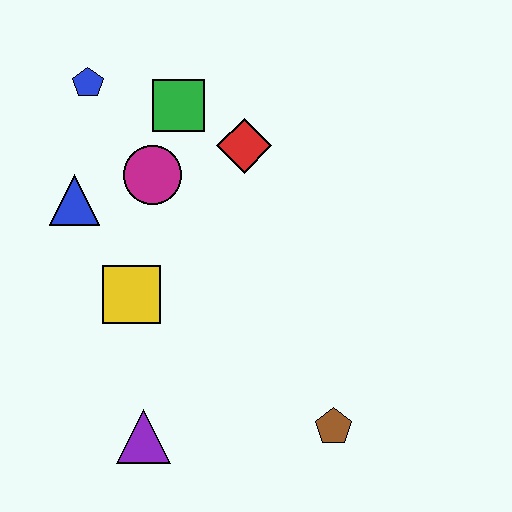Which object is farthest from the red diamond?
The purple triangle is farthest from the red diamond.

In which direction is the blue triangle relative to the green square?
The blue triangle is to the left of the green square.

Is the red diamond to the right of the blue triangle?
Yes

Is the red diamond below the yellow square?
No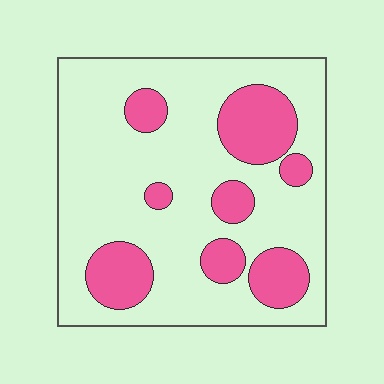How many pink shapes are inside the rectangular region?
8.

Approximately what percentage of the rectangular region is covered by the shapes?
Approximately 25%.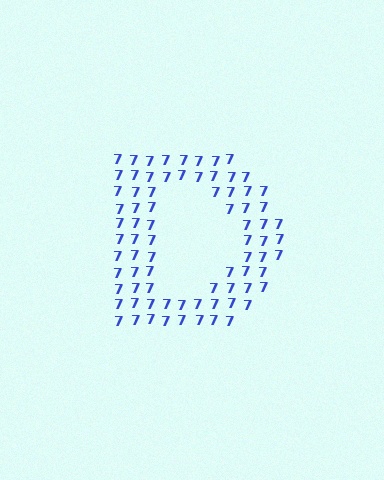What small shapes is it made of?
It is made of small digit 7's.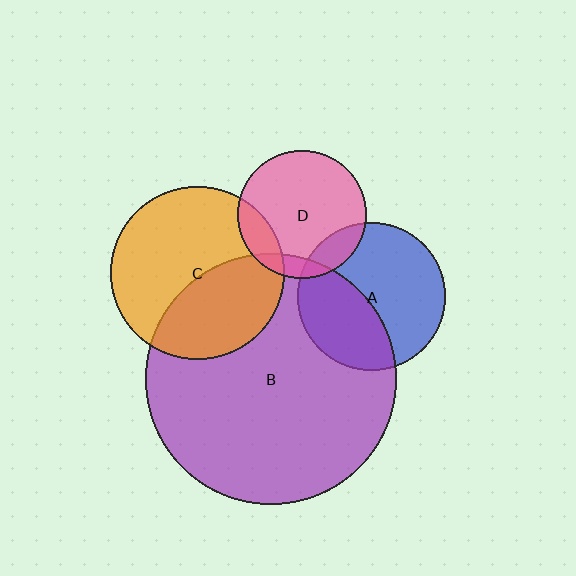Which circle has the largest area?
Circle B (purple).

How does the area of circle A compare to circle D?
Approximately 1.3 times.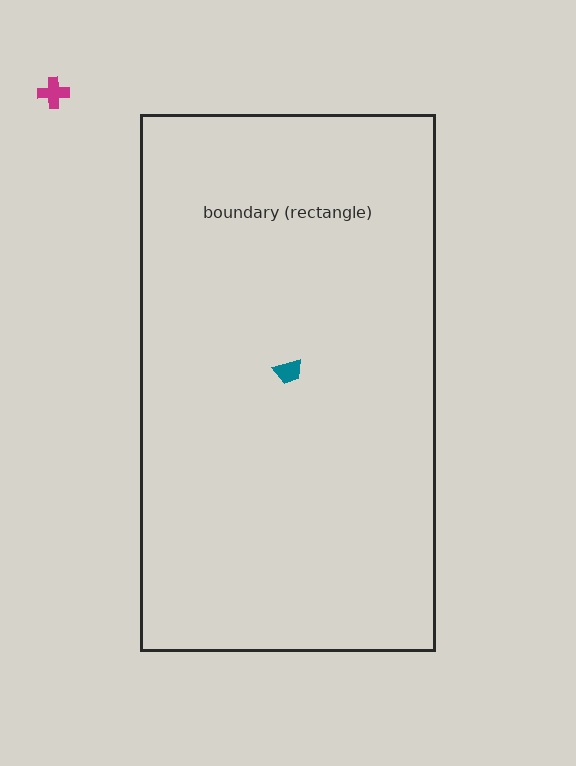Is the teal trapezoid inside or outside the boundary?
Inside.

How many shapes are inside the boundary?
1 inside, 1 outside.